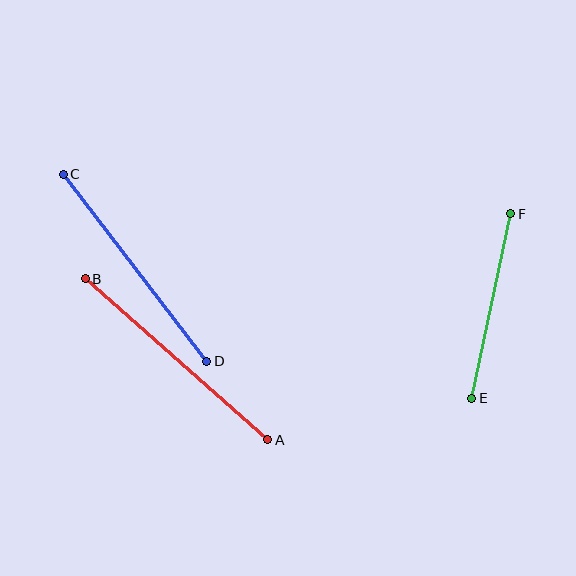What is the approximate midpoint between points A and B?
The midpoint is at approximately (176, 359) pixels.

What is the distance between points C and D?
The distance is approximately 236 pixels.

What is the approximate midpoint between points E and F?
The midpoint is at approximately (491, 306) pixels.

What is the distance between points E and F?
The distance is approximately 189 pixels.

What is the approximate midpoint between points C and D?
The midpoint is at approximately (135, 268) pixels.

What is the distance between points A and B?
The distance is approximately 243 pixels.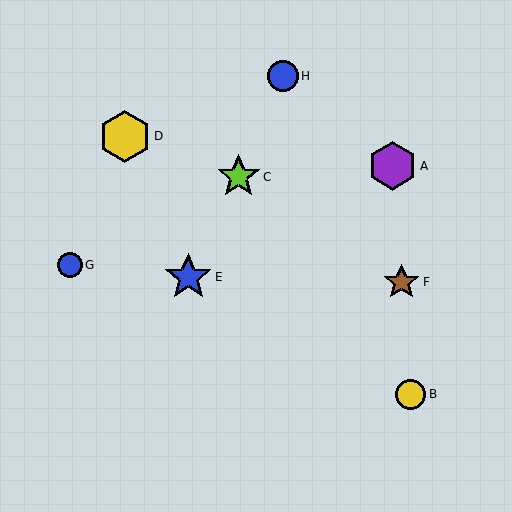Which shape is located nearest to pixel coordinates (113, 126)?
The yellow hexagon (labeled D) at (125, 136) is nearest to that location.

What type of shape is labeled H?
Shape H is a blue circle.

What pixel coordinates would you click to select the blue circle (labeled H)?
Click at (283, 76) to select the blue circle H.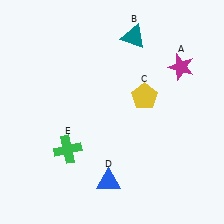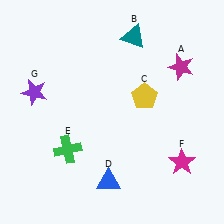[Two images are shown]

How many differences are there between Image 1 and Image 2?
There are 2 differences between the two images.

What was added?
A magenta star (F), a purple star (G) were added in Image 2.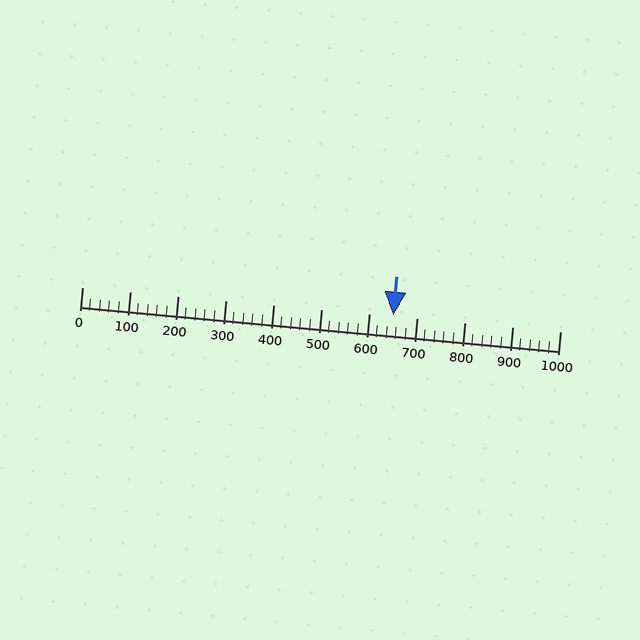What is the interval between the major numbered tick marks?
The major tick marks are spaced 100 units apart.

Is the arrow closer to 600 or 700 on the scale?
The arrow is closer to 700.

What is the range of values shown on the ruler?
The ruler shows values from 0 to 1000.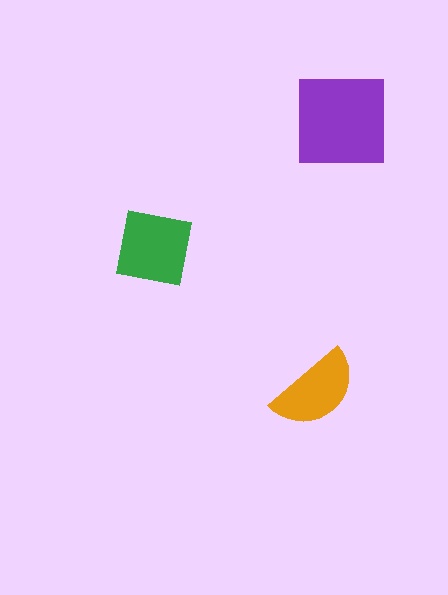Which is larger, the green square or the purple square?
The purple square.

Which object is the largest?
The purple square.